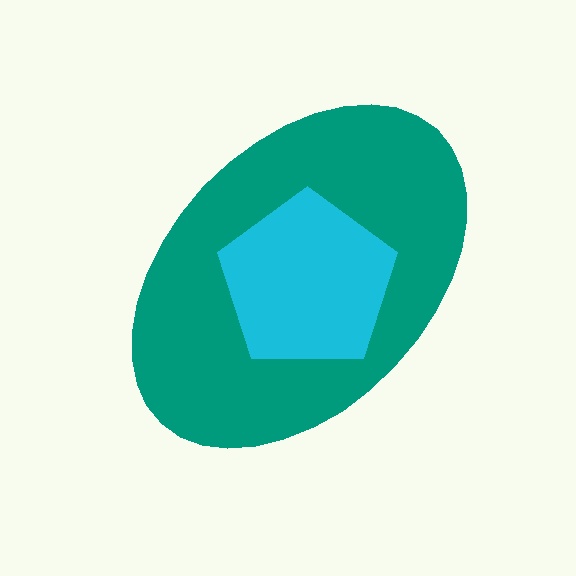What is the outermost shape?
The teal ellipse.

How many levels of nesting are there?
2.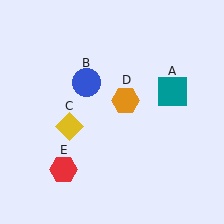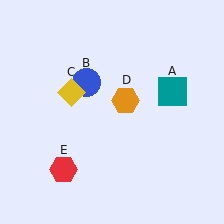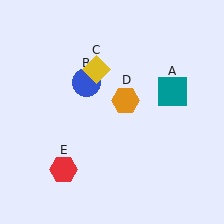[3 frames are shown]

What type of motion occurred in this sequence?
The yellow diamond (object C) rotated clockwise around the center of the scene.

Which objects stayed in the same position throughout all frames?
Teal square (object A) and blue circle (object B) and orange hexagon (object D) and red hexagon (object E) remained stationary.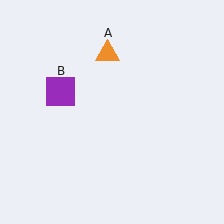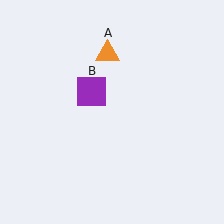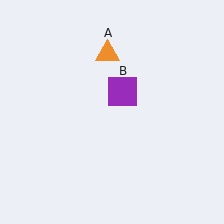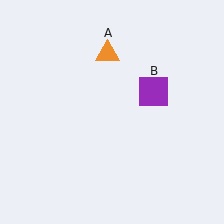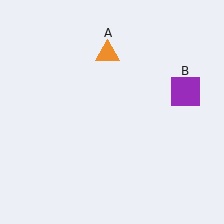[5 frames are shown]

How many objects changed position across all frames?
1 object changed position: purple square (object B).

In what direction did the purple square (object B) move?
The purple square (object B) moved right.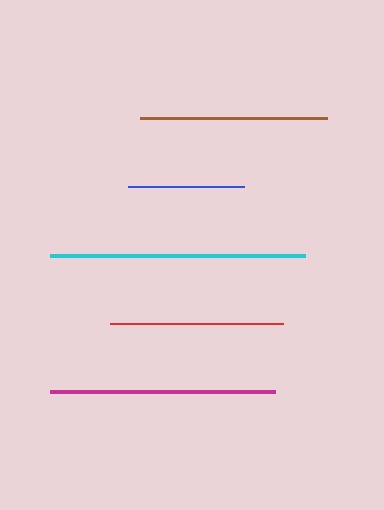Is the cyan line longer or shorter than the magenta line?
The cyan line is longer than the magenta line.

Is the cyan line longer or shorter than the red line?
The cyan line is longer than the red line.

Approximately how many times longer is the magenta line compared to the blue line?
The magenta line is approximately 1.9 times the length of the blue line.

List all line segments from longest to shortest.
From longest to shortest: cyan, magenta, brown, red, blue.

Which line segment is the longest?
The cyan line is the longest at approximately 254 pixels.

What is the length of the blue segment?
The blue segment is approximately 116 pixels long.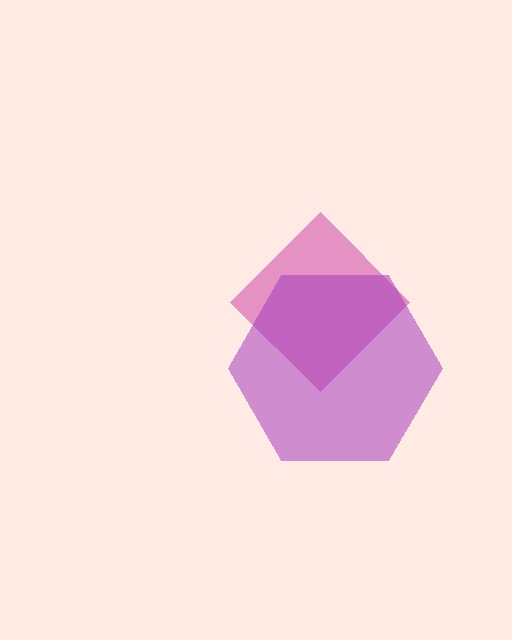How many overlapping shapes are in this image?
There are 2 overlapping shapes in the image.